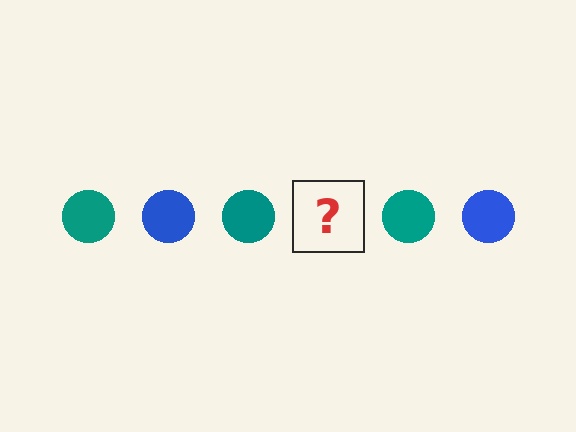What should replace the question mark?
The question mark should be replaced with a blue circle.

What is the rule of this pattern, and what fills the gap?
The rule is that the pattern cycles through teal, blue circles. The gap should be filled with a blue circle.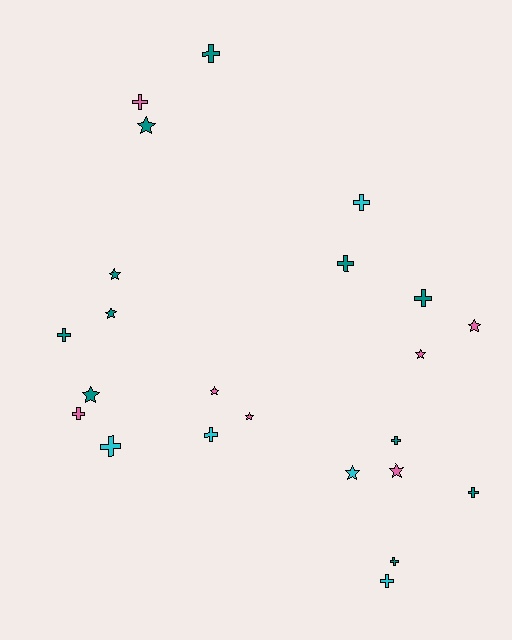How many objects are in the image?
There are 23 objects.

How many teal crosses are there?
There are 7 teal crosses.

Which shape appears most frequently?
Cross, with 13 objects.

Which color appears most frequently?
Teal, with 11 objects.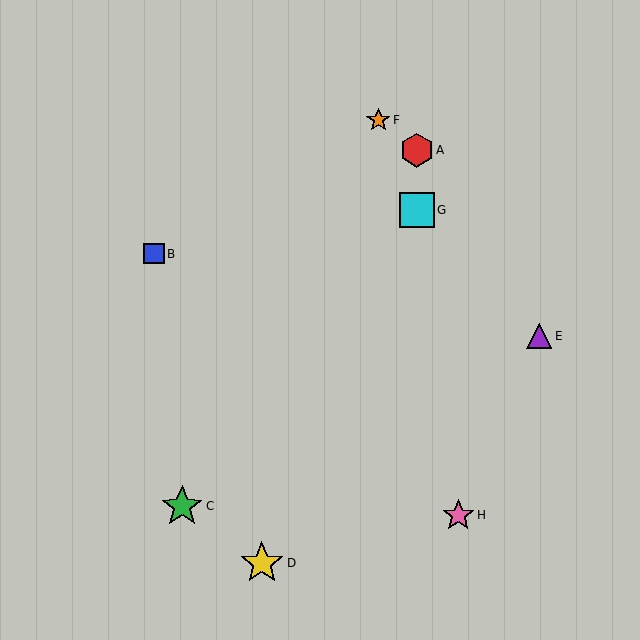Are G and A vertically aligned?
Yes, both are at x≈417.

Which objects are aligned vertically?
Objects A, G are aligned vertically.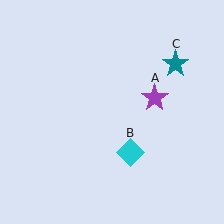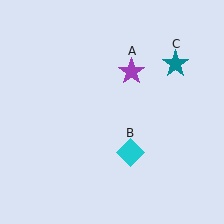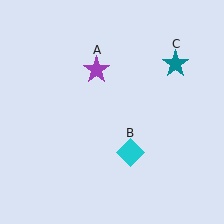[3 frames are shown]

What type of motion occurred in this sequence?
The purple star (object A) rotated counterclockwise around the center of the scene.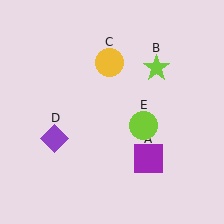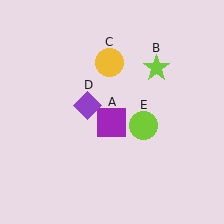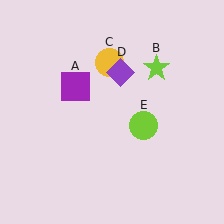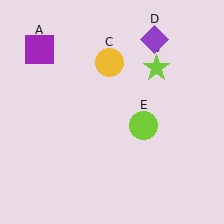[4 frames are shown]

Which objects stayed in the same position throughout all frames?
Lime star (object B) and yellow circle (object C) and lime circle (object E) remained stationary.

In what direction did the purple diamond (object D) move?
The purple diamond (object D) moved up and to the right.